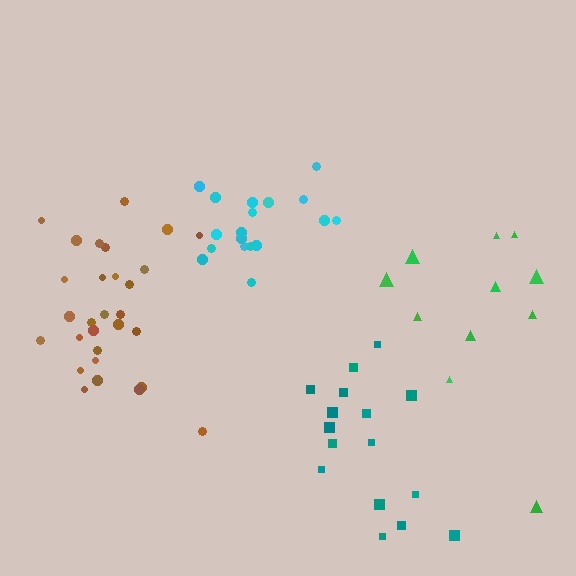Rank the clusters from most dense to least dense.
cyan, brown, teal, green.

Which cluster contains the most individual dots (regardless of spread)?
Brown (29).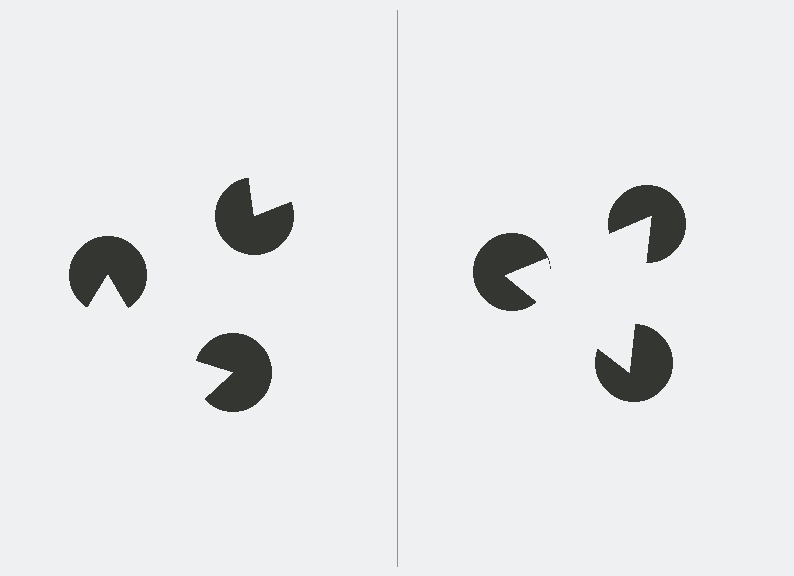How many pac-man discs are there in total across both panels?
6 — 3 on each side.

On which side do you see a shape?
An illusory triangle appears on the right side. On the left side the wedge cuts are rotated, so no coherent shape forms.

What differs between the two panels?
The pac-man discs are positioned identically on both sides; only the wedge orientations differ. On the right they align to a triangle; on the left they are misaligned.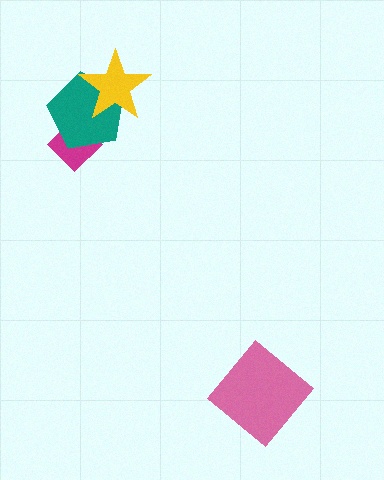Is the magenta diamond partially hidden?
Yes, it is partially covered by another shape.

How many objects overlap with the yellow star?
1 object overlaps with the yellow star.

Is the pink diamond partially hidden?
No, no other shape covers it.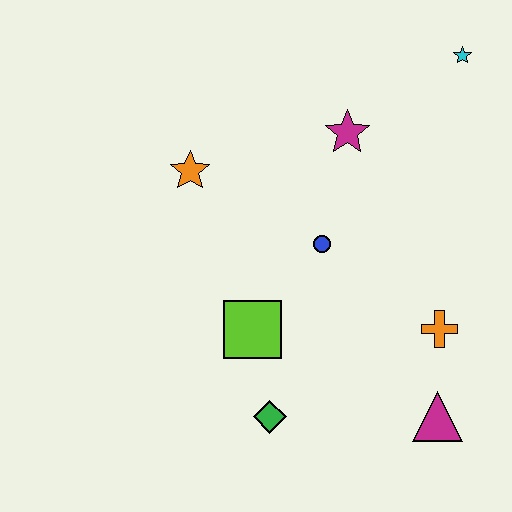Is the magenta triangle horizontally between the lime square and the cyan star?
Yes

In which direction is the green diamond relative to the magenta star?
The green diamond is below the magenta star.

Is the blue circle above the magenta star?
No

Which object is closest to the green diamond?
The lime square is closest to the green diamond.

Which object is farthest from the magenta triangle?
The cyan star is farthest from the magenta triangle.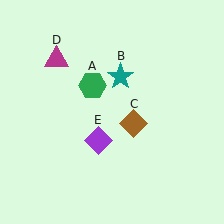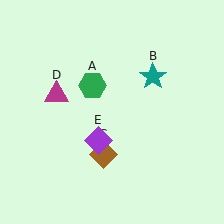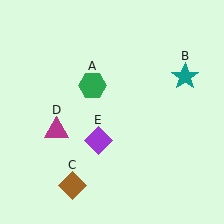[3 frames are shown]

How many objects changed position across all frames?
3 objects changed position: teal star (object B), brown diamond (object C), magenta triangle (object D).